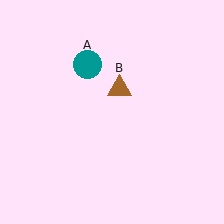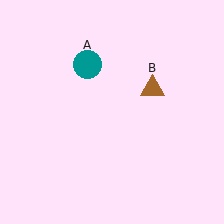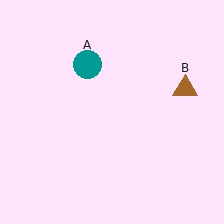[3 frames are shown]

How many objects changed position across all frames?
1 object changed position: brown triangle (object B).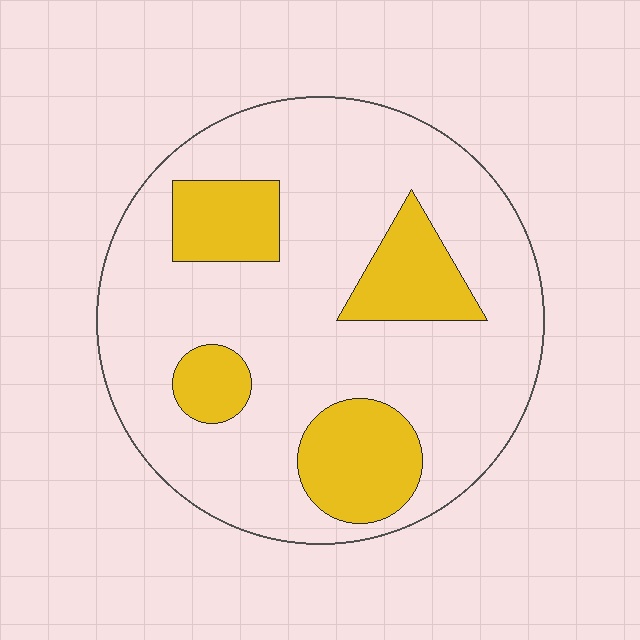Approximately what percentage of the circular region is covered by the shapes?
Approximately 25%.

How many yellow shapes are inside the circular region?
4.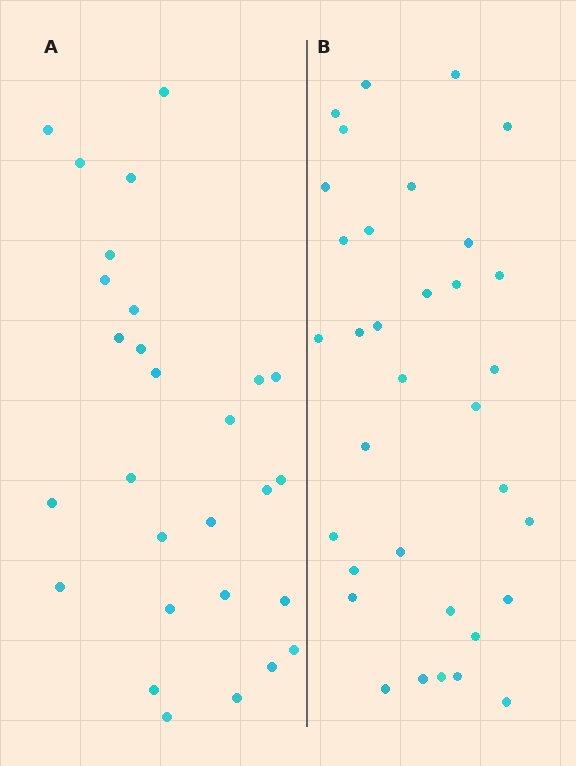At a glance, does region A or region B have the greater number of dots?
Region B (the right region) has more dots.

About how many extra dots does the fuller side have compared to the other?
Region B has about 6 more dots than region A.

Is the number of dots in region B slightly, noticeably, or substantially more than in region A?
Region B has only slightly more — the two regions are fairly close. The ratio is roughly 1.2 to 1.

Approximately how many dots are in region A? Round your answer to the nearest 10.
About 30 dots. (The exact count is 28, which rounds to 30.)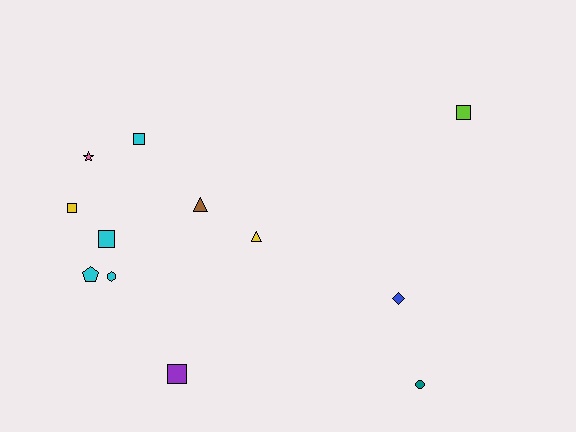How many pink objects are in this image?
There is 1 pink object.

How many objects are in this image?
There are 12 objects.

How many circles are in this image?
There is 1 circle.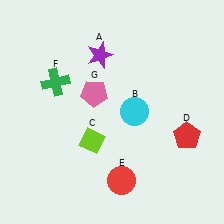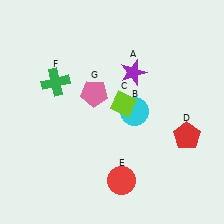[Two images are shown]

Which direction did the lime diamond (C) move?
The lime diamond (C) moved up.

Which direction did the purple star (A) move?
The purple star (A) moved right.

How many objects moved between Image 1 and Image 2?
2 objects moved between the two images.